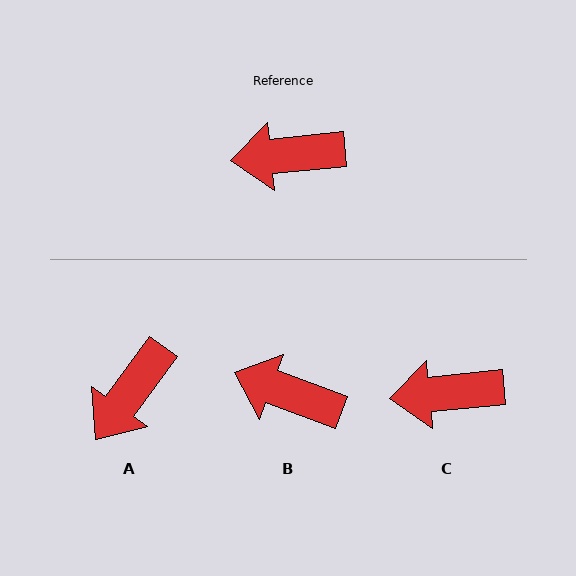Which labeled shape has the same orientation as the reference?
C.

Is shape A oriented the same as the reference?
No, it is off by about 48 degrees.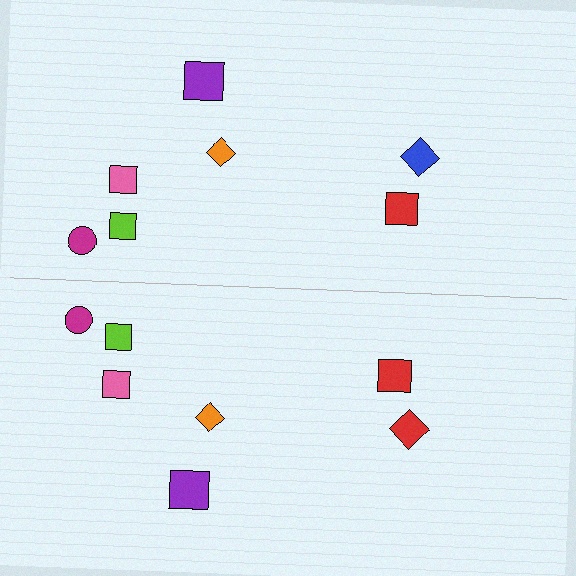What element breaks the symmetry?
The red diamond on the bottom side breaks the symmetry — its mirror counterpart is blue.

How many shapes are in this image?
There are 14 shapes in this image.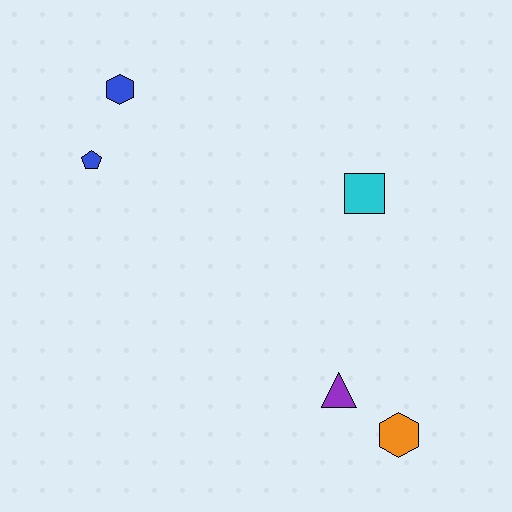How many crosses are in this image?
There are no crosses.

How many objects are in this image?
There are 5 objects.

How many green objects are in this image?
There are no green objects.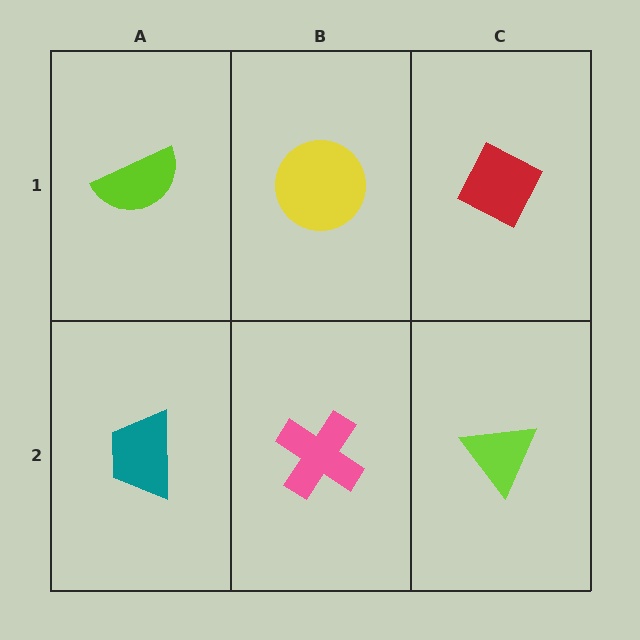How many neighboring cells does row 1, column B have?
3.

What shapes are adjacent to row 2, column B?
A yellow circle (row 1, column B), a teal trapezoid (row 2, column A), a lime triangle (row 2, column C).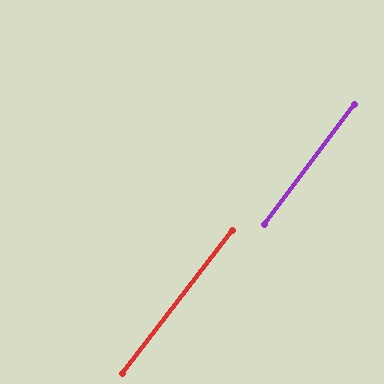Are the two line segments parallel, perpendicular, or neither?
Parallel — their directions differ by only 0.5°.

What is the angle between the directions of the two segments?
Approximately 0 degrees.